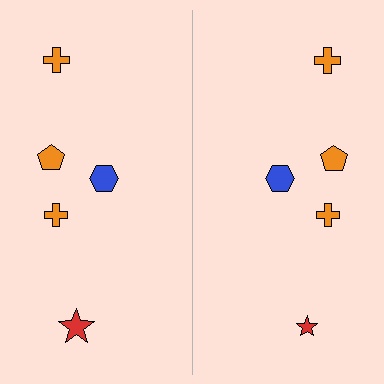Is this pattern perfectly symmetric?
No, the pattern is not perfectly symmetric. The red star on the right side has a different size than its mirror counterpart.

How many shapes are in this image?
There are 10 shapes in this image.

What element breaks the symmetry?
The red star on the right side has a different size than its mirror counterpart.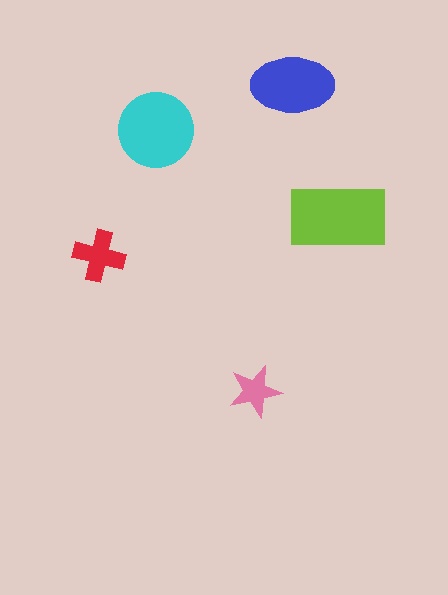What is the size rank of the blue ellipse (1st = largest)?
3rd.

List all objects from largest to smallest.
The lime rectangle, the cyan circle, the blue ellipse, the red cross, the pink star.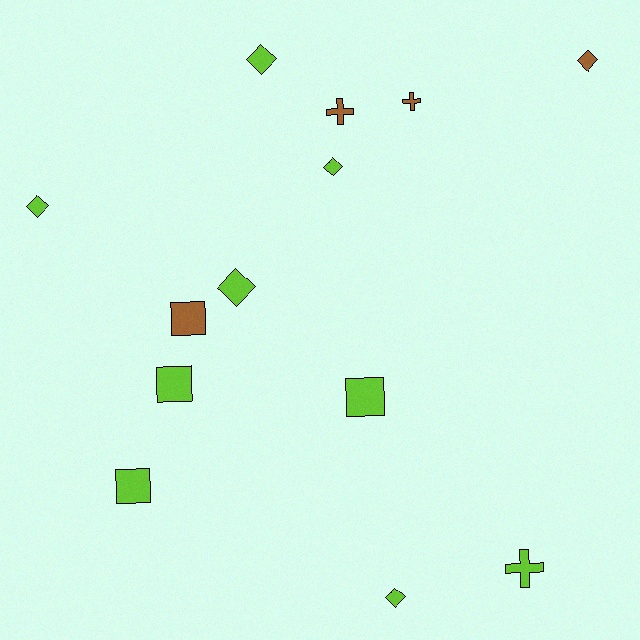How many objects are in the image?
There are 13 objects.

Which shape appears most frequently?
Diamond, with 6 objects.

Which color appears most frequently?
Lime, with 9 objects.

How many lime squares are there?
There are 3 lime squares.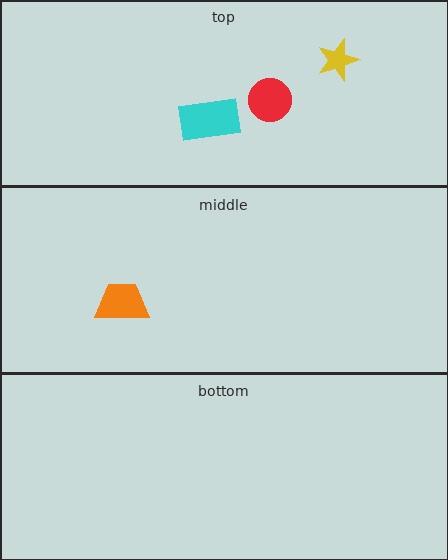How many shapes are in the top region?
3.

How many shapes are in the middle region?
1.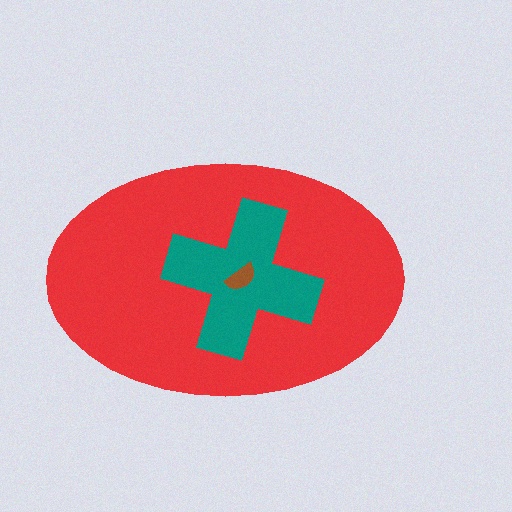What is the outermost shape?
The red ellipse.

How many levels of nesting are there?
3.